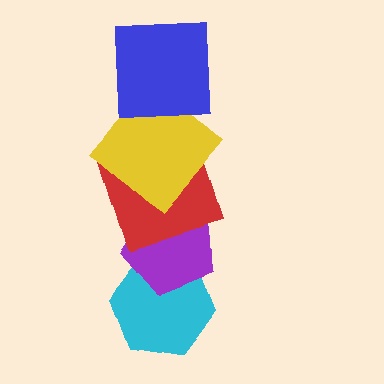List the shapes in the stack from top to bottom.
From top to bottom: the blue square, the yellow diamond, the red square, the purple pentagon, the cyan hexagon.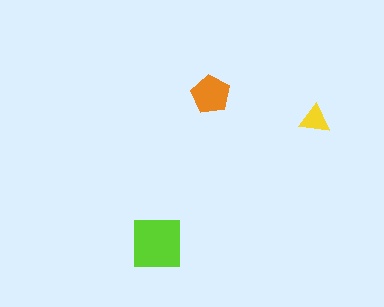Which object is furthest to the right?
The yellow triangle is rightmost.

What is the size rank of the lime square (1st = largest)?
1st.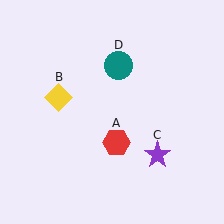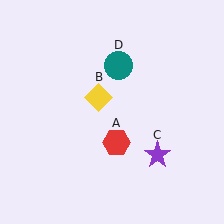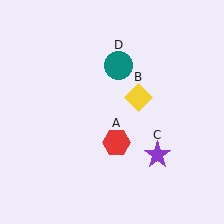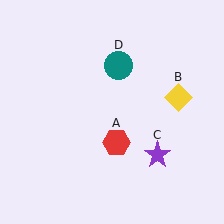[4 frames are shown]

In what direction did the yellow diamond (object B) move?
The yellow diamond (object B) moved right.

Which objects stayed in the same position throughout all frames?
Red hexagon (object A) and purple star (object C) and teal circle (object D) remained stationary.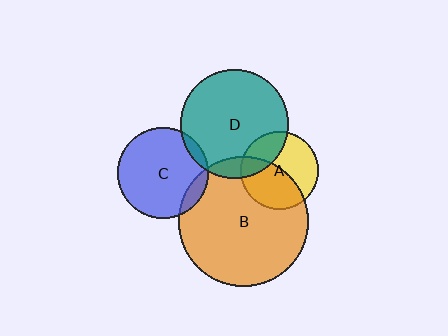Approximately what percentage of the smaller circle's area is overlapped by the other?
Approximately 10%.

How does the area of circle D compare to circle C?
Approximately 1.4 times.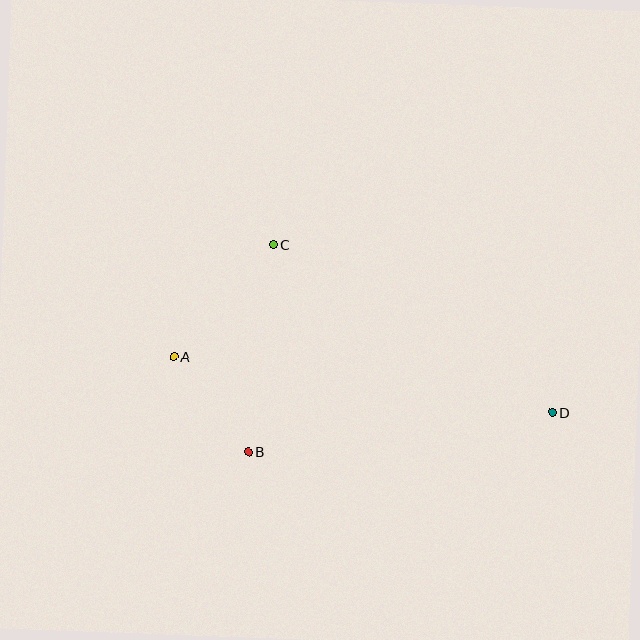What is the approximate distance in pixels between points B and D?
The distance between B and D is approximately 306 pixels.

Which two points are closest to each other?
Points A and B are closest to each other.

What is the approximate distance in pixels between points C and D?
The distance between C and D is approximately 325 pixels.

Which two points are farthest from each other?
Points A and D are farthest from each other.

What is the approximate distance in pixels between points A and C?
The distance between A and C is approximately 149 pixels.